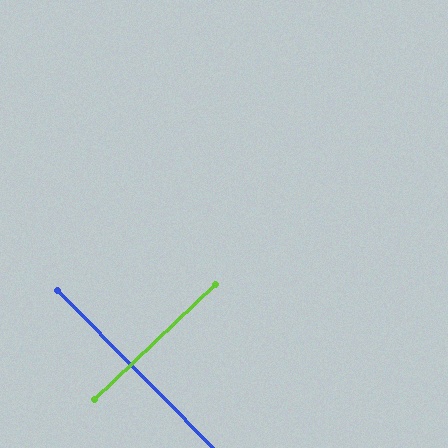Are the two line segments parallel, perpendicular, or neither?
Perpendicular — they meet at approximately 89°.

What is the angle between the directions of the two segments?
Approximately 89 degrees.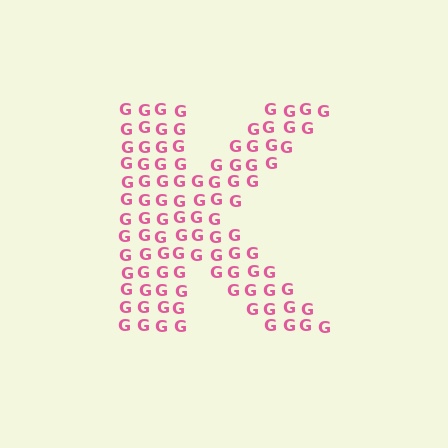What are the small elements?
The small elements are letter G's.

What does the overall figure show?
The overall figure shows the letter K.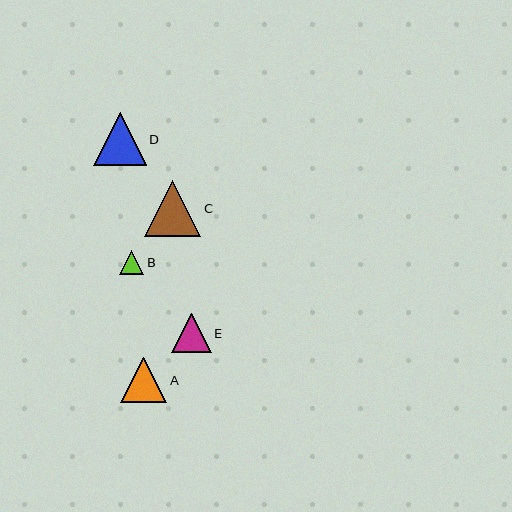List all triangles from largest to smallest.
From largest to smallest: C, D, A, E, B.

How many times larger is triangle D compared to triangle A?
Triangle D is approximately 1.2 times the size of triangle A.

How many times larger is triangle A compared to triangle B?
Triangle A is approximately 1.9 times the size of triangle B.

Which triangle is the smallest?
Triangle B is the smallest with a size of approximately 24 pixels.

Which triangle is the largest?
Triangle C is the largest with a size of approximately 57 pixels.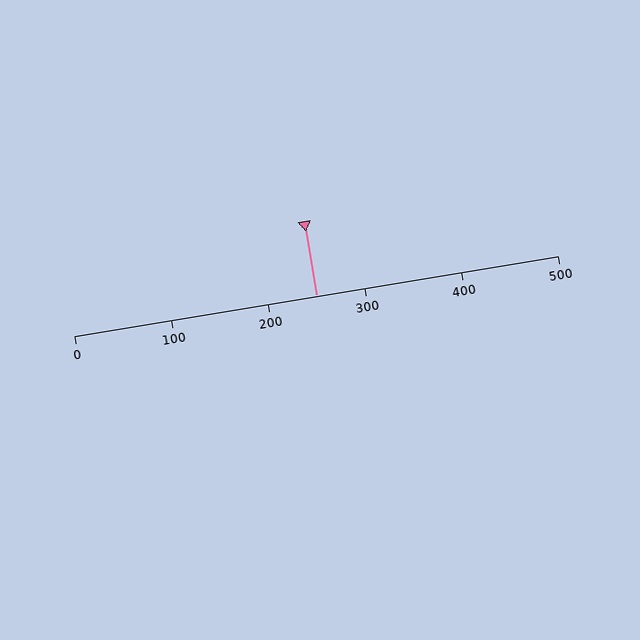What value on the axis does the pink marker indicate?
The marker indicates approximately 250.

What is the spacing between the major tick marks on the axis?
The major ticks are spaced 100 apart.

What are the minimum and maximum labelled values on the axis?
The axis runs from 0 to 500.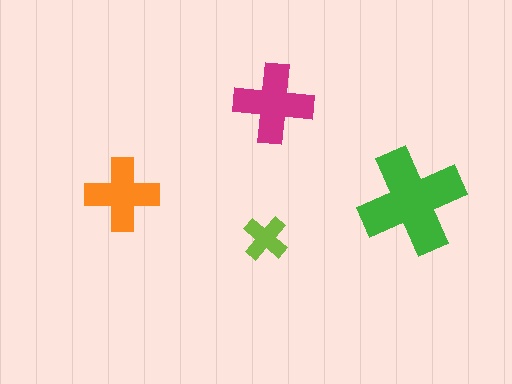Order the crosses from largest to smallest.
the green one, the magenta one, the orange one, the lime one.